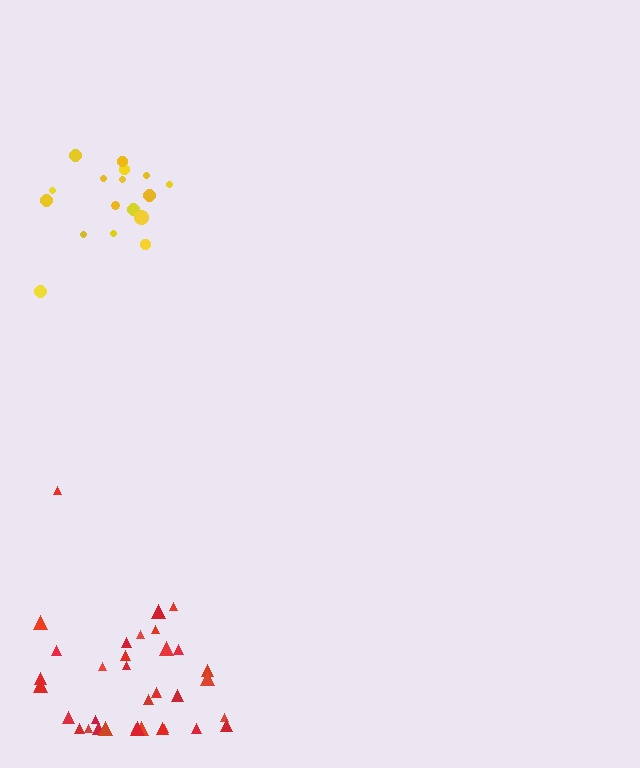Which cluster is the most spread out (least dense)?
Red.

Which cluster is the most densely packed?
Yellow.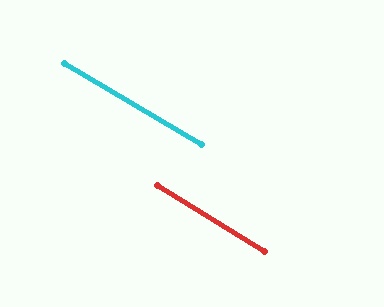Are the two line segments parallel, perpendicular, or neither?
Parallel — their directions differ by only 0.7°.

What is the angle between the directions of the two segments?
Approximately 1 degree.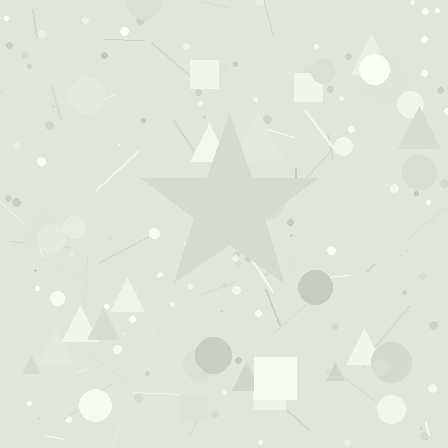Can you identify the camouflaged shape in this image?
The camouflaged shape is a star.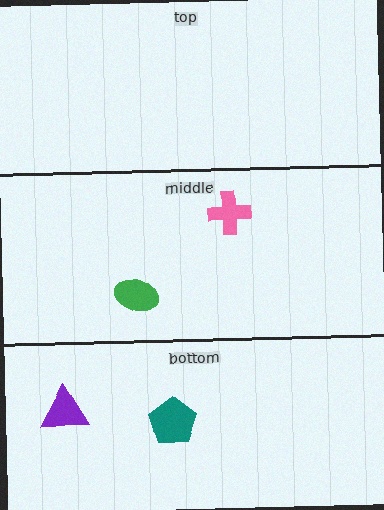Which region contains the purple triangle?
The bottom region.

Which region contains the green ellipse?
The middle region.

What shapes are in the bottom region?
The purple triangle, the teal pentagon.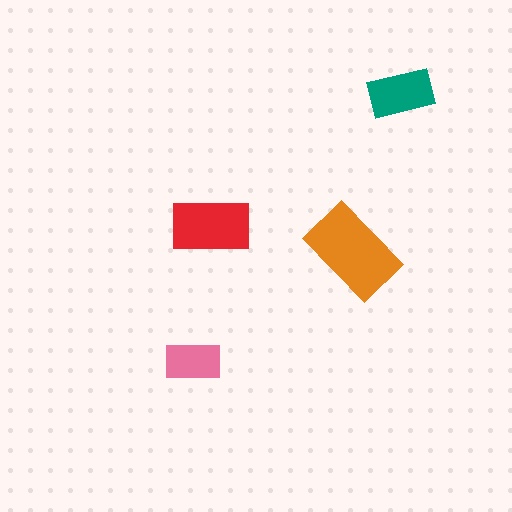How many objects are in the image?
There are 4 objects in the image.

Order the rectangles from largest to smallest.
the orange one, the red one, the teal one, the pink one.